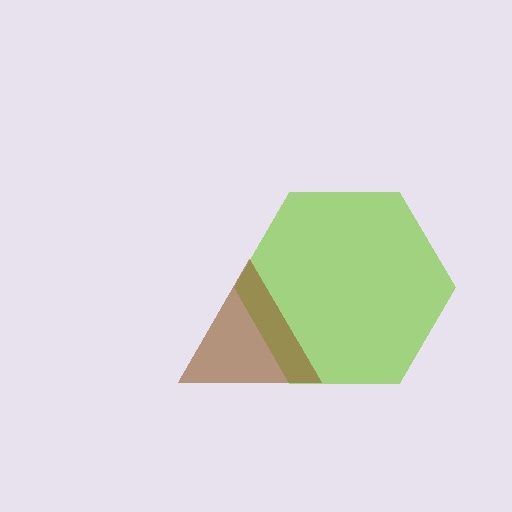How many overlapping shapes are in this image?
There are 2 overlapping shapes in the image.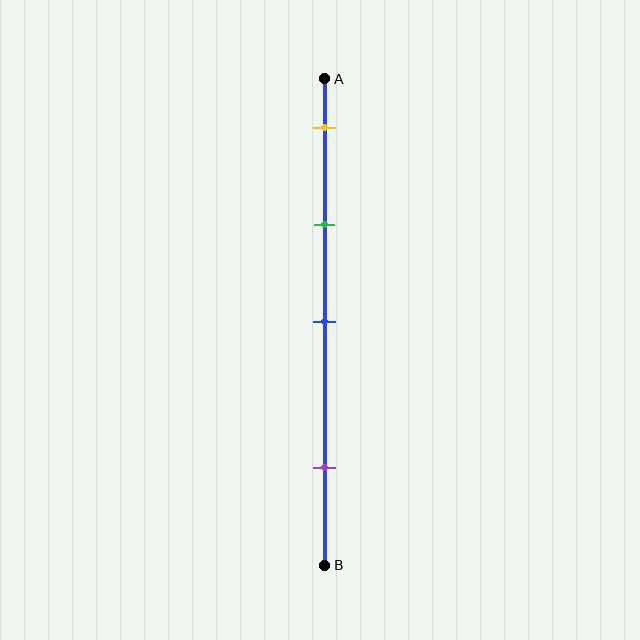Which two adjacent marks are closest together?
The yellow and green marks are the closest adjacent pair.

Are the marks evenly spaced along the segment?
No, the marks are not evenly spaced.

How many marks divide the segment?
There are 4 marks dividing the segment.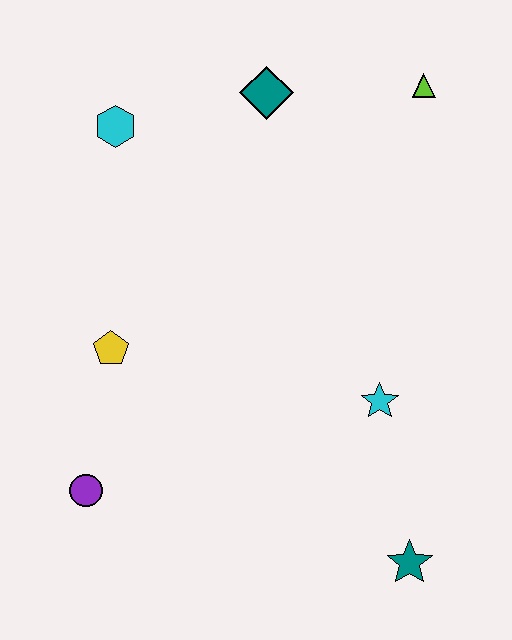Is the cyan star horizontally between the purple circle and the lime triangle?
Yes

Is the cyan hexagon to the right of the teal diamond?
No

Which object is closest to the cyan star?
The teal star is closest to the cyan star.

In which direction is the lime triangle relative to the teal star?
The lime triangle is above the teal star.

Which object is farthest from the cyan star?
The cyan hexagon is farthest from the cyan star.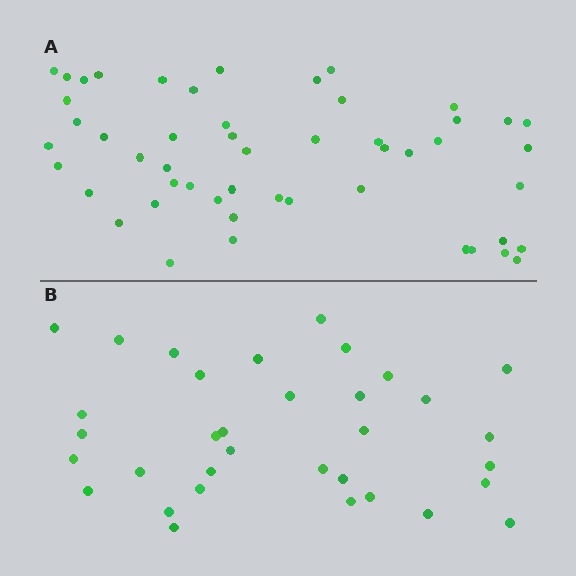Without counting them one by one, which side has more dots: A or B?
Region A (the top region) has more dots.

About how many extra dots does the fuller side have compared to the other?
Region A has approximately 15 more dots than region B.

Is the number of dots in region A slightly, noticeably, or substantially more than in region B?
Region A has substantially more. The ratio is roughly 1.5 to 1.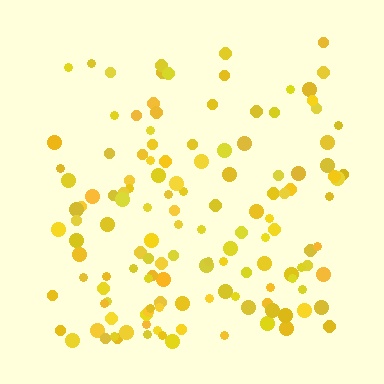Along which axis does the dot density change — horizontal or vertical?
Vertical.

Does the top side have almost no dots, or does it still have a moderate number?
Still a moderate number, just noticeably fewer than the bottom.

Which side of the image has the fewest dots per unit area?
The top.